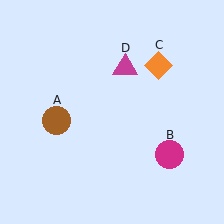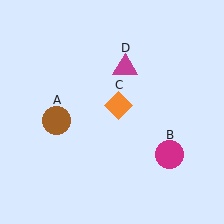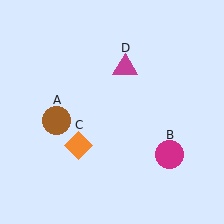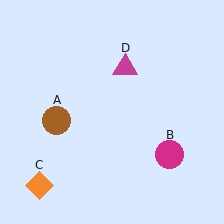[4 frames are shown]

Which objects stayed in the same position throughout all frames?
Brown circle (object A) and magenta circle (object B) and magenta triangle (object D) remained stationary.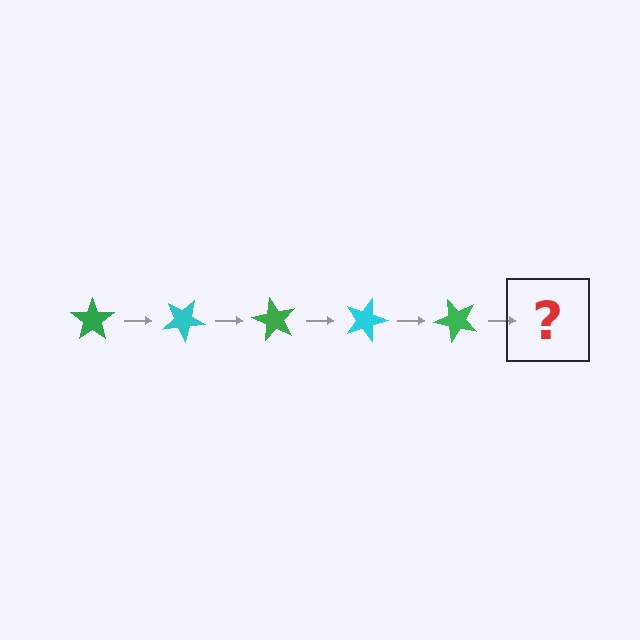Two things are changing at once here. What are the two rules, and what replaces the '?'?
The two rules are that it rotates 30 degrees each step and the color cycles through green and cyan. The '?' should be a cyan star, rotated 150 degrees from the start.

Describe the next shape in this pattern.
It should be a cyan star, rotated 150 degrees from the start.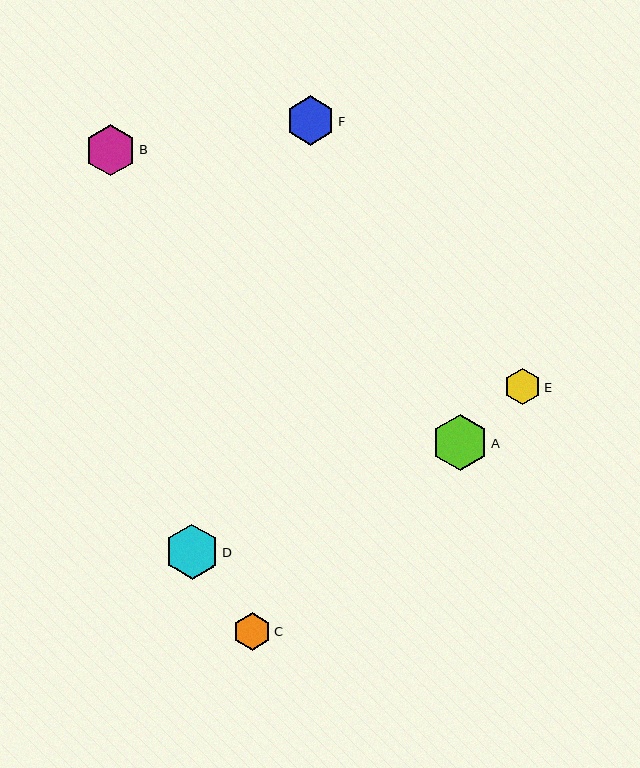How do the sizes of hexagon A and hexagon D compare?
Hexagon A and hexagon D are approximately the same size.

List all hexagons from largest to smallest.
From largest to smallest: A, D, B, F, C, E.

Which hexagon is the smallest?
Hexagon E is the smallest with a size of approximately 37 pixels.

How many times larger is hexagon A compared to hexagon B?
Hexagon A is approximately 1.1 times the size of hexagon B.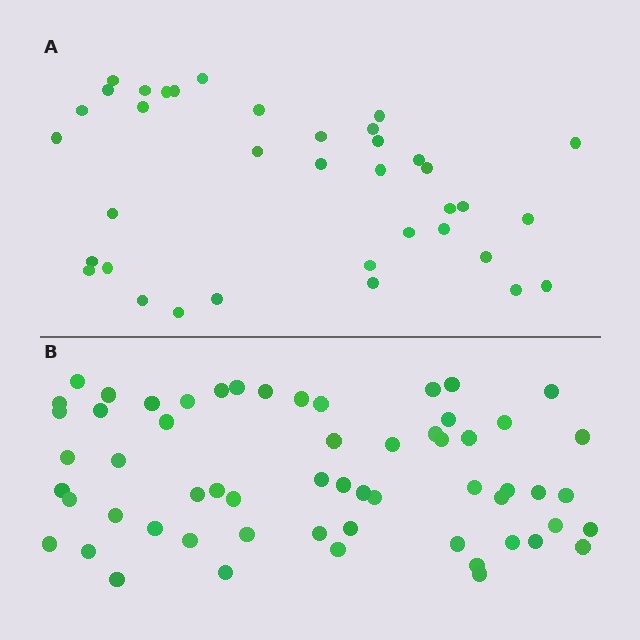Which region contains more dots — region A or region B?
Region B (the bottom region) has more dots.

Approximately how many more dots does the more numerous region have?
Region B has approximately 20 more dots than region A.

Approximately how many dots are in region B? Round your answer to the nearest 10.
About 60 dots. (The exact count is 59, which rounds to 60.)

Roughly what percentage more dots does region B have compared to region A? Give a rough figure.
About 60% more.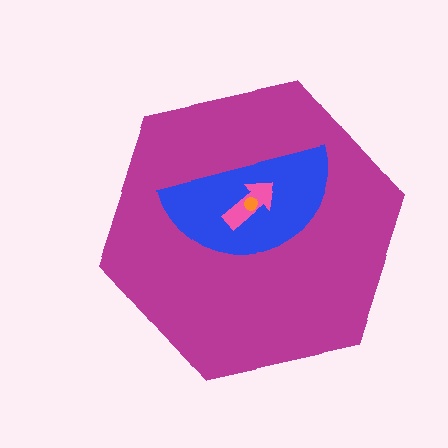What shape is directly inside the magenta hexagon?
The blue semicircle.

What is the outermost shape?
The magenta hexagon.